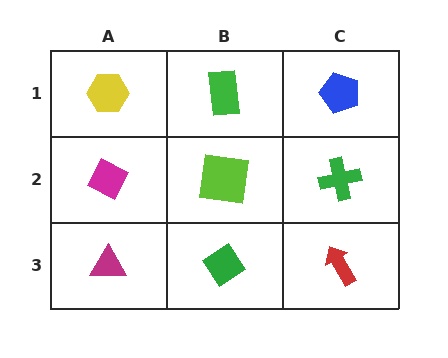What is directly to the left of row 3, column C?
A green diamond.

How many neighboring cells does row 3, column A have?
2.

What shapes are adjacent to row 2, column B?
A green rectangle (row 1, column B), a green diamond (row 3, column B), a magenta diamond (row 2, column A), a green cross (row 2, column C).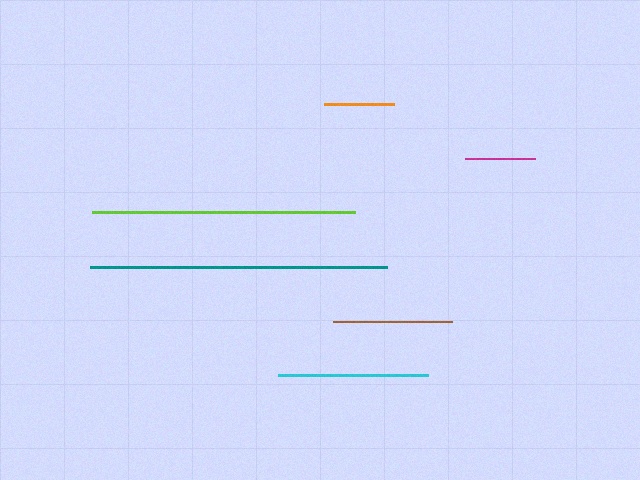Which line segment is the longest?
The teal line is the longest at approximately 298 pixels.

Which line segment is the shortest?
The magenta line is the shortest at approximately 70 pixels.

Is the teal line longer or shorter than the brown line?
The teal line is longer than the brown line.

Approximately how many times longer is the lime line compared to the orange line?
The lime line is approximately 3.7 times the length of the orange line.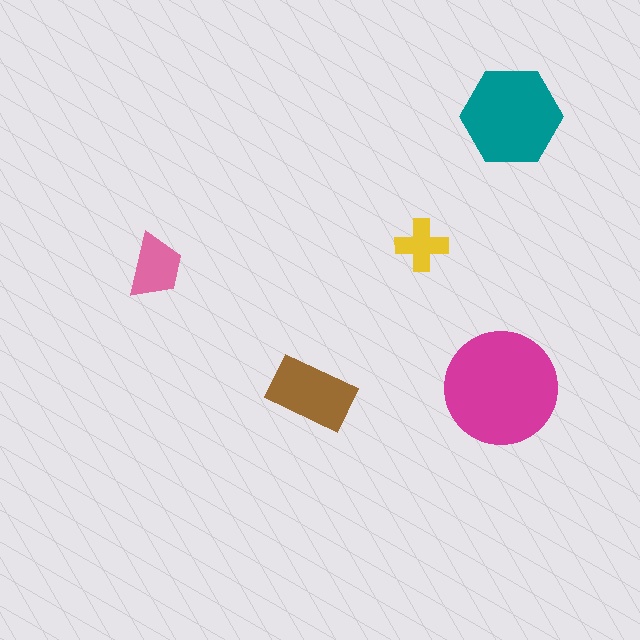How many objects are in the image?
There are 5 objects in the image.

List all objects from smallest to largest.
The yellow cross, the pink trapezoid, the brown rectangle, the teal hexagon, the magenta circle.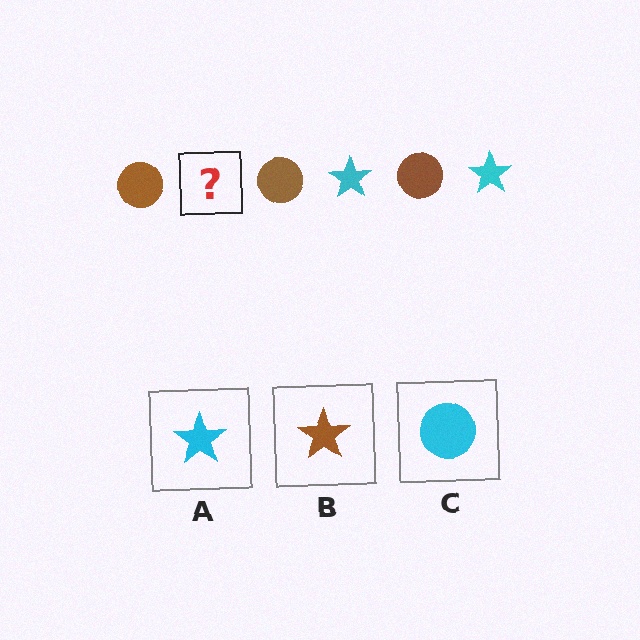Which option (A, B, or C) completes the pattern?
A.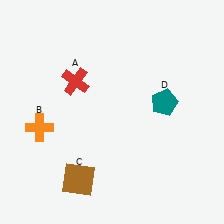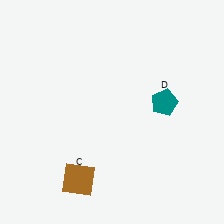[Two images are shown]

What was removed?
The orange cross (B), the red cross (A) were removed in Image 2.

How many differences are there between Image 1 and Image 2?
There are 2 differences between the two images.